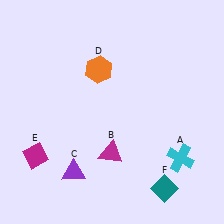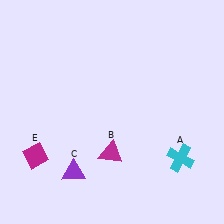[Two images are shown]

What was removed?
The teal diamond (F), the orange hexagon (D) were removed in Image 2.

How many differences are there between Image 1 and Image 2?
There are 2 differences between the two images.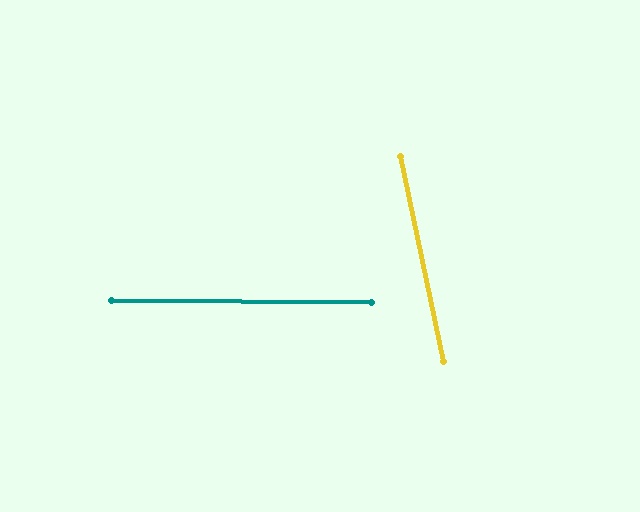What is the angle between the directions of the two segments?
Approximately 78 degrees.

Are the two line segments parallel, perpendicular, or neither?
Neither parallel nor perpendicular — they differ by about 78°.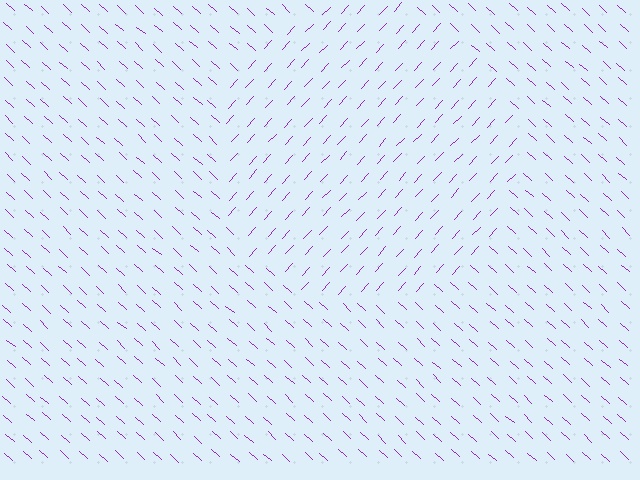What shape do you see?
I see a circle.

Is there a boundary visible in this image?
Yes, there is a texture boundary formed by a change in line orientation.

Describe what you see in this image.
The image is filled with small purple line segments. A circle region in the image has lines oriented differently from the surrounding lines, creating a visible texture boundary.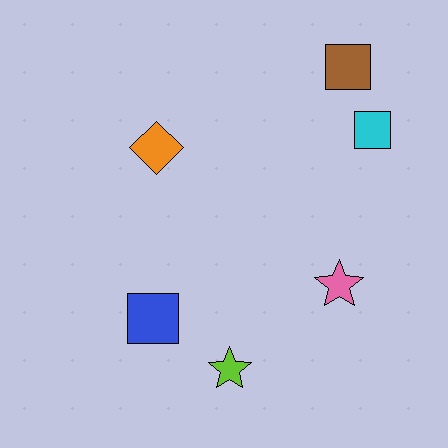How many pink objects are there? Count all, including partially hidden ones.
There is 1 pink object.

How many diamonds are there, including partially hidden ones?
There is 1 diamond.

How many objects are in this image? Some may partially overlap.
There are 6 objects.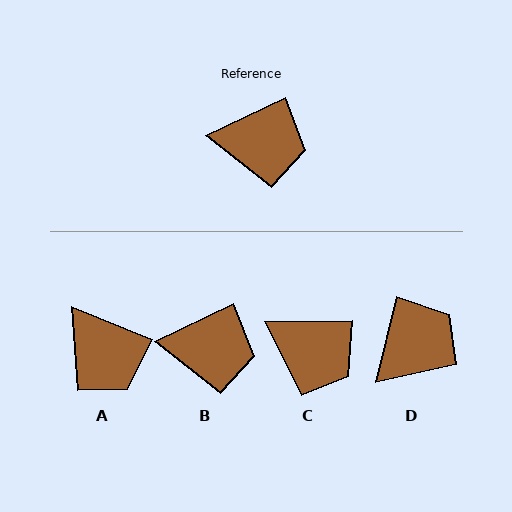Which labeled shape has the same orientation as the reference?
B.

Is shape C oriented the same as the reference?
No, it is off by about 25 degrees.